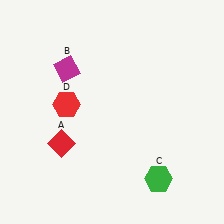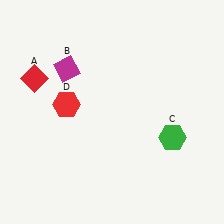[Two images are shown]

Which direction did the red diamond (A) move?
The red diamond (A) moved up.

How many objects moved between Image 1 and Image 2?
2 objects moved between the two images.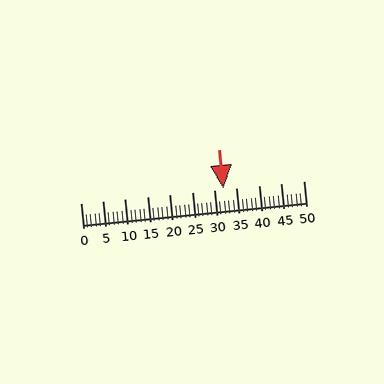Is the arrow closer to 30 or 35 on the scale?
The arrow is closer to 30.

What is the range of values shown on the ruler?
The ruler shows values from 0 to 50.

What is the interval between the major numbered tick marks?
The major tick marks are spaced 5 units apart.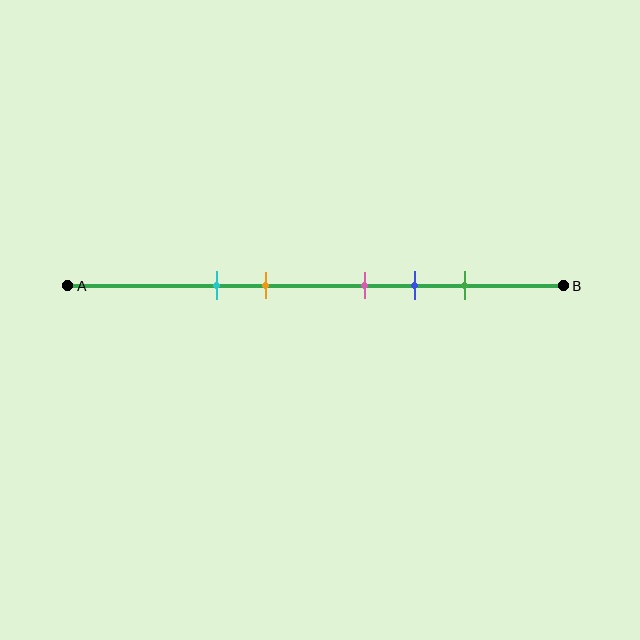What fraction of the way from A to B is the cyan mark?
The cyan mark is approximately 30% (0.3) of the way from A to B.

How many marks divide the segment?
There are 5 marks dividing the segment.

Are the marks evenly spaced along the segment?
No, the marks are not evenly spaced.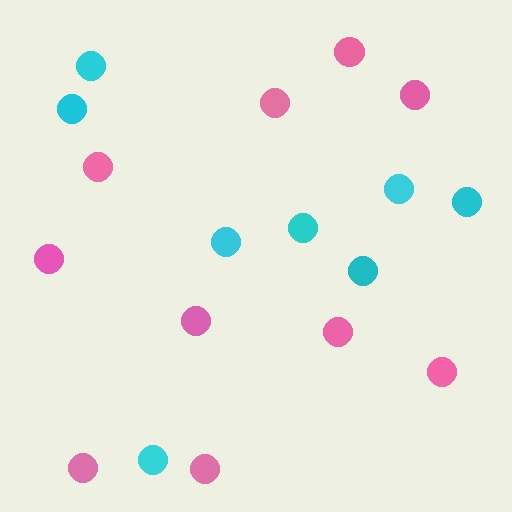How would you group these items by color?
There are 2 groups: one group of cyan circles (8) and one group of pink circles (10).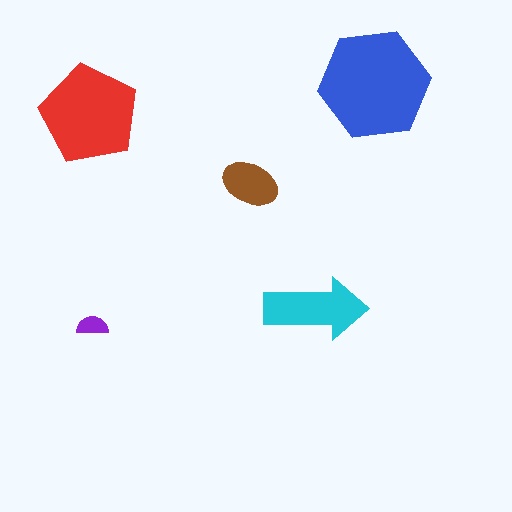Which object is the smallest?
The purple semicircle.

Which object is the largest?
The blue hexagon.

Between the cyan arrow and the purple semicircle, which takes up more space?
The cyan arrow.